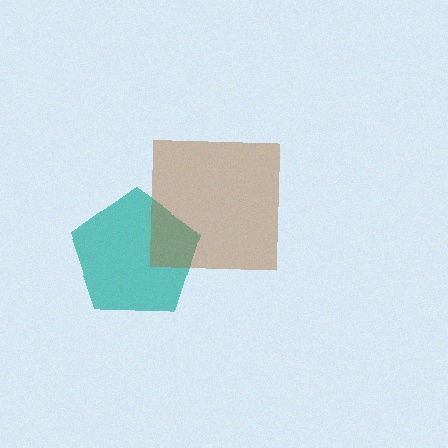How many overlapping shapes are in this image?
There are 2 overlapping shapes in the image.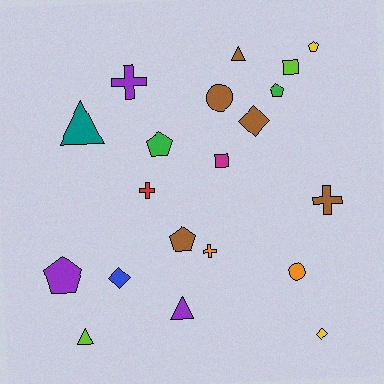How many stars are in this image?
There are no stars.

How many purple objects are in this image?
There are 3 purple objects.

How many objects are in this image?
There are 20 objects.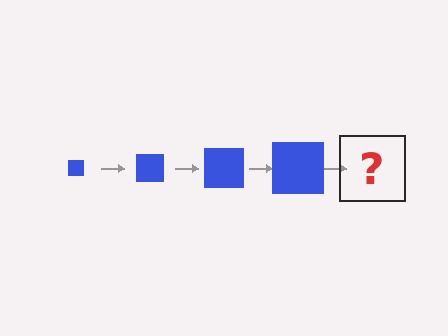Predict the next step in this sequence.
The next step is a blue square, larger than the previous one.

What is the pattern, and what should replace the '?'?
The pattern is that the square gets progressively larger each step. The '?' should be a blue square, larger than the previous one.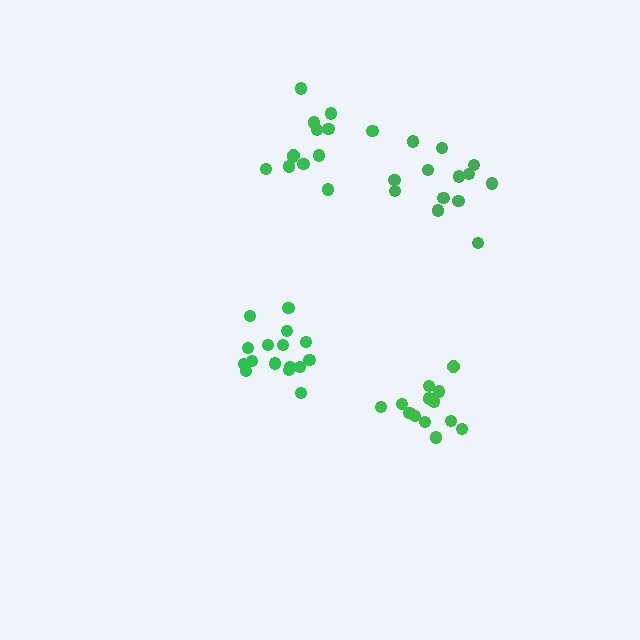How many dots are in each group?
Group 1: 13 dots, Group 2: 13 dots, Group 3: 13 dots, Group 4: 16 dots (55 total).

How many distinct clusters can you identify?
There are 4 distinct clusters.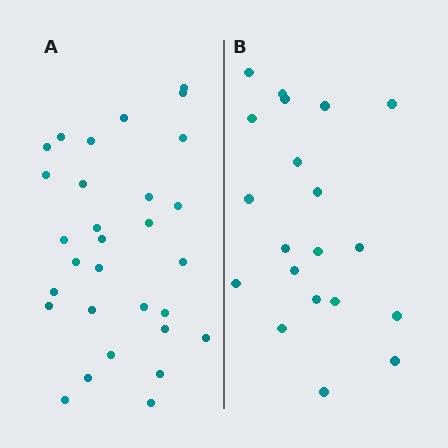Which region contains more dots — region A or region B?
Region A (the left region) has more dots.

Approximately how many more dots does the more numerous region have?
Region A has roughly 10 or so more dots than region B.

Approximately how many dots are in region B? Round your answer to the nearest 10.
About 20 dots.